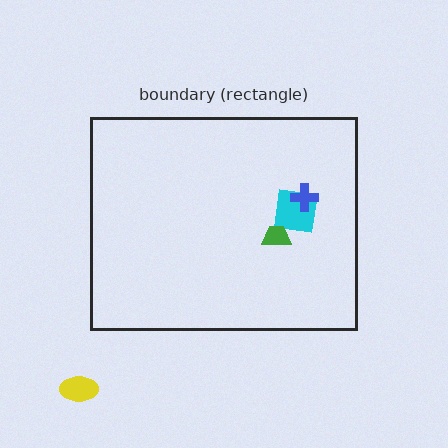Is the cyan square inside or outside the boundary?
Inside.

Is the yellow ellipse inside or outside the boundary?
Outside.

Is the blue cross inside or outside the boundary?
Inside.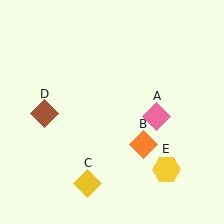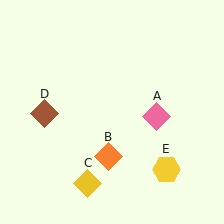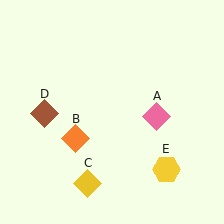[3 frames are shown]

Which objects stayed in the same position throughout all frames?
Pink diamond (object A) and yellow diamond (object C) and brown diamond (object D) and yellow hexagon (object E) remained stationary.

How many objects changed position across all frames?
1 object changed position: orange diamond (object B).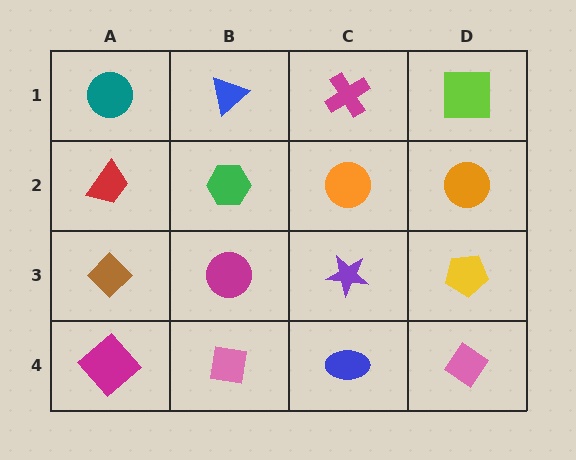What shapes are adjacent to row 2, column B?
A blue triangle (row 1, column B), a magenta circle (row 3, column B), a red trapezoid (row 2, column A), an orange circle (row 2, column C).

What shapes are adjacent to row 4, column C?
A purple star (row 3, column C), a pink square (row 4, column B), a pink diamond (row 4, column D).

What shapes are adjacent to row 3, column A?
A red trapezoid (row 2, column A), a magenta diamond (row 4, column A), a magenta circle (row 3, column B).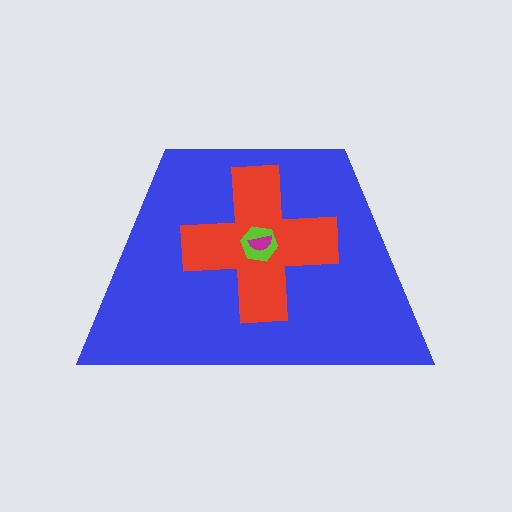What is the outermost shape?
The blue trapezoid.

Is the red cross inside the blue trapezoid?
Yes.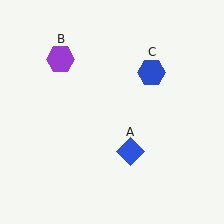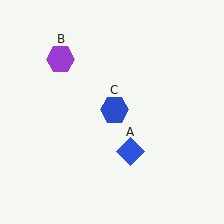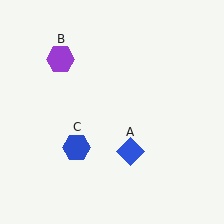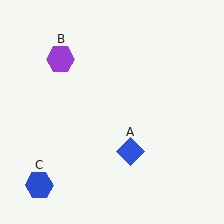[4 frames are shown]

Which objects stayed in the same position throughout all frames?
Blue diamond (object A) and purple hexagon (object B) remained stationary.